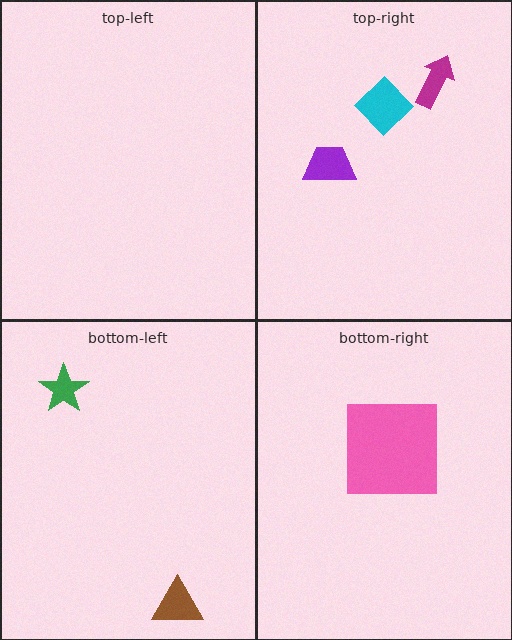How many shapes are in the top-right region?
3.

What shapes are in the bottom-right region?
The pink square.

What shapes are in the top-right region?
The purple trapezoid, the cyan diamond, the magenta arrow.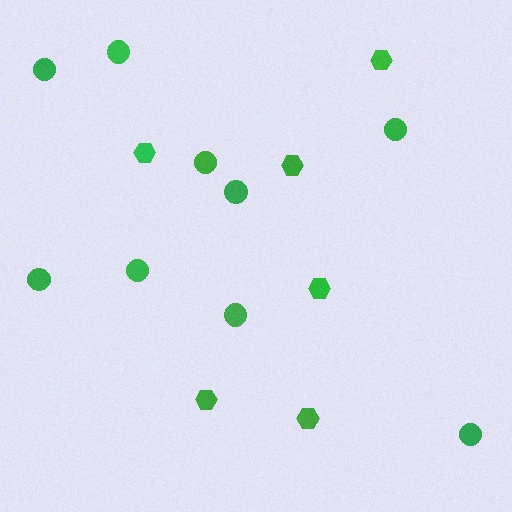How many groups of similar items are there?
There are 2 groups: one group of circles (9) and one group of hexagons (6).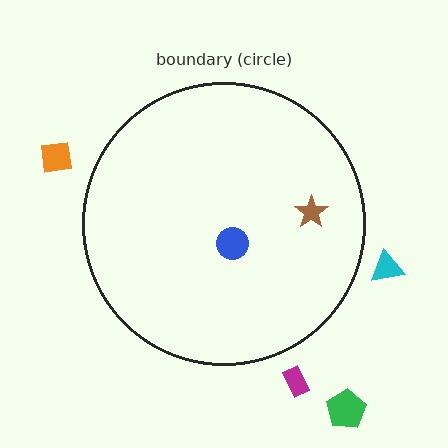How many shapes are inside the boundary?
2 inside, 4 outside.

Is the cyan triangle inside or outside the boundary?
Outside.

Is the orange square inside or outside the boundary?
Outside.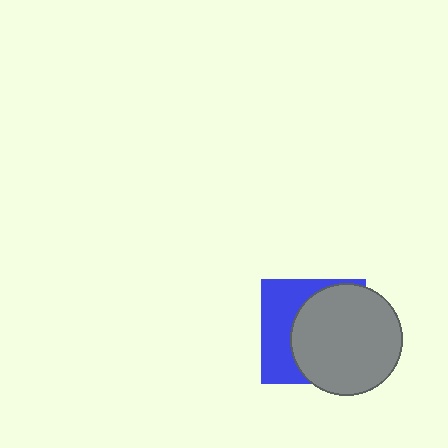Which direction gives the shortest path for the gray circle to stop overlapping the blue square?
Moving right gives the shortest separation.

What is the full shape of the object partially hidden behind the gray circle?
The partially hidden object is a blue square.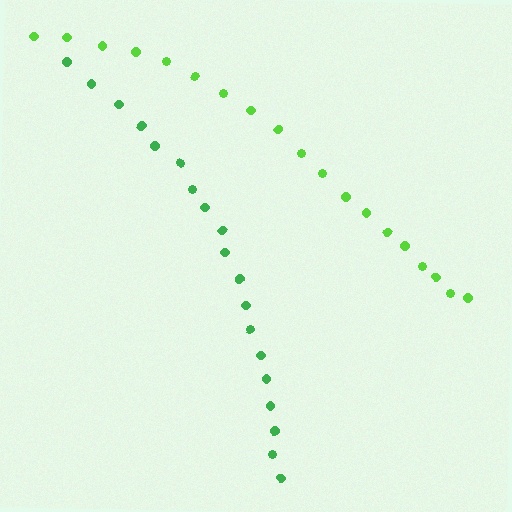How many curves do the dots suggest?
There are 2 distinct paths.